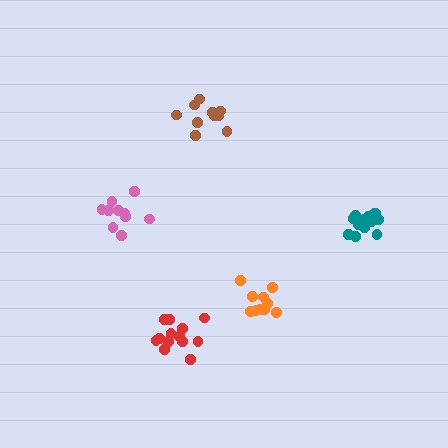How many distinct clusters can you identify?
There are 5 distinct clusters.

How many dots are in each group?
Group 1: 10 dots, Group 2: 10 dots, Group 3: 10 dots, Group 4: 14 dots, Group 5: 13 dots (57 total).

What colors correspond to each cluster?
The clusters are colored: brown, orange, pink, teal, red.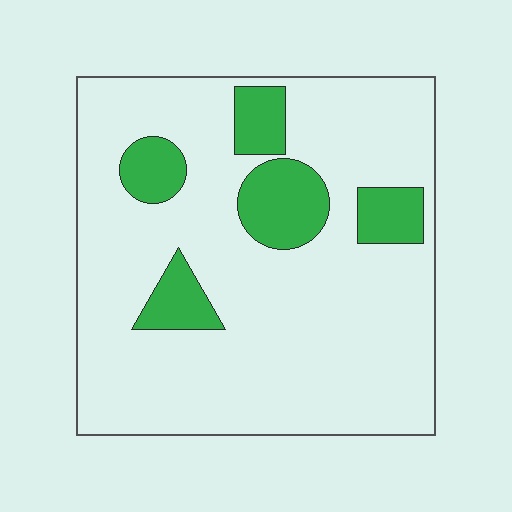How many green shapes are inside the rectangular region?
5.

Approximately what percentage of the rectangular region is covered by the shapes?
Approximately 15%.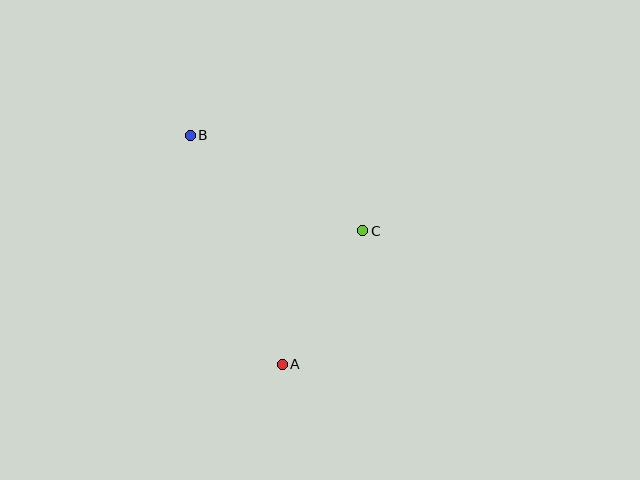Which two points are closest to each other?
Points A and C are closest to each other.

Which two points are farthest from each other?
Points A and B are farthest from each other.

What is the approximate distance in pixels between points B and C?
The distance between B and C is approximately 197 pixels.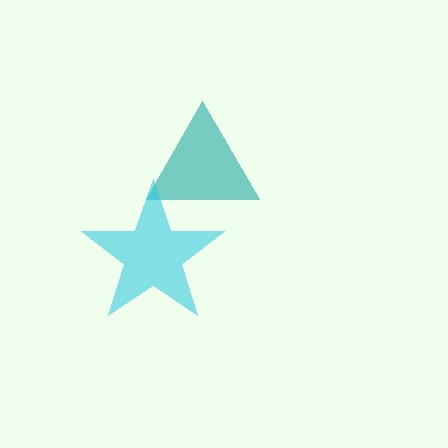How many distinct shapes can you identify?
There are 2 distinct shapes: a teal triangle, a cyan star.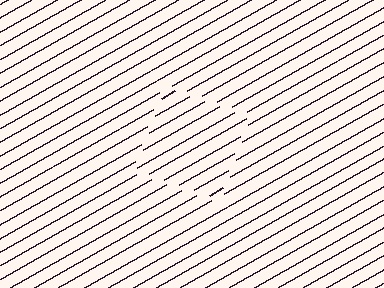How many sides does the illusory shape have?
4 sides — the line-ends trace a square.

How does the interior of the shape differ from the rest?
The interior of the shape contains the same grating, shifted by half a period — the contour is defined by the phase discontinuity where line-ends from the inner and outer gratings abut.